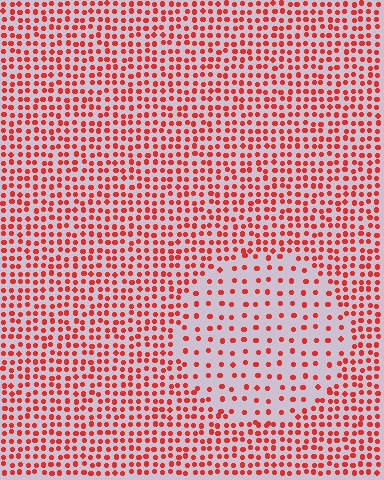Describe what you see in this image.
The image contains small red elements arranged at two different densities. A circle-shaped region is visible where the elements are less densely packed than the surrounding area.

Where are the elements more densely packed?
The elements are more densely packed outside the circle boundary.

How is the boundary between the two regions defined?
The boundary is defined by a change in element density (approximately 2.3x ratio). All elements are the same color, size, and shape.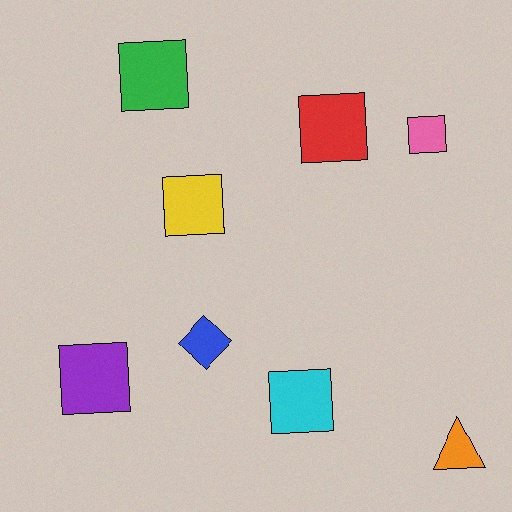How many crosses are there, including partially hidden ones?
There are no crosses.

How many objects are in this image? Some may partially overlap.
There are 8 objects.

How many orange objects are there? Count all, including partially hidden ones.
There is 1 orange object.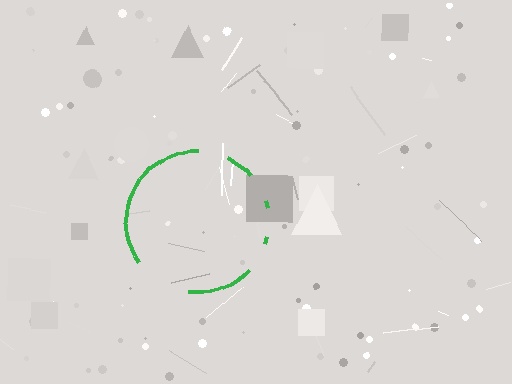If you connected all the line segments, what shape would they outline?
They would outline a circle.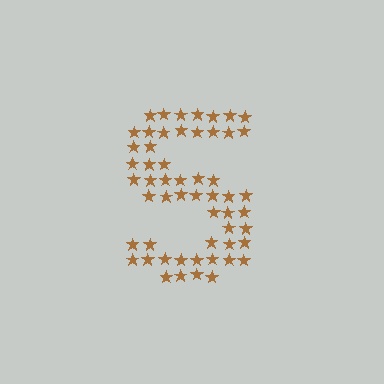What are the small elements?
The small elements are stars.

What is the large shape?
The large shape is the letter S.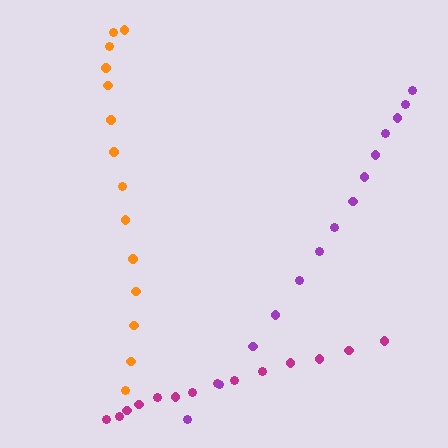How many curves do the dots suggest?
There are 3 distinct paths.